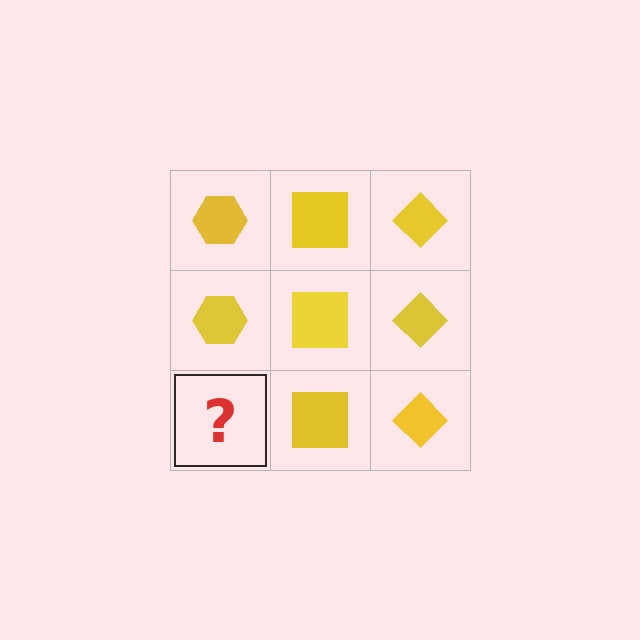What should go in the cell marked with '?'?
The missing cell should contain a yellow hexagon.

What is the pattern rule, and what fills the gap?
The rule is that each column has a consistent shape. The gap should be filled with a yellow hexagon.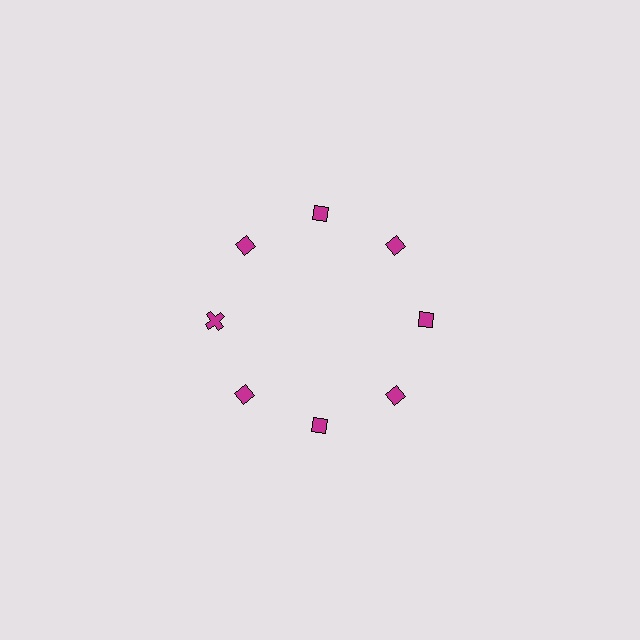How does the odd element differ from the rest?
It has a different shape: cross instead of diamond.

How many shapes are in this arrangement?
There are 8 shapes arranged in a ring pattern.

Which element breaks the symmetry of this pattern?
The magenta cross at roughly the 9 o'clock position breaks the symmetry. All other shapes are magenta diamonds.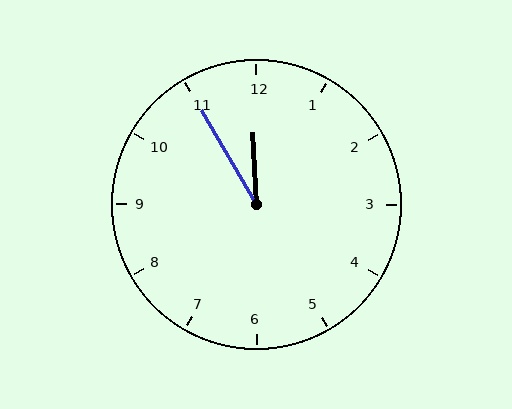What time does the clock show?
11:55.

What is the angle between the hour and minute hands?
Approximately 28 degrees.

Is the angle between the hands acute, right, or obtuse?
It is acute.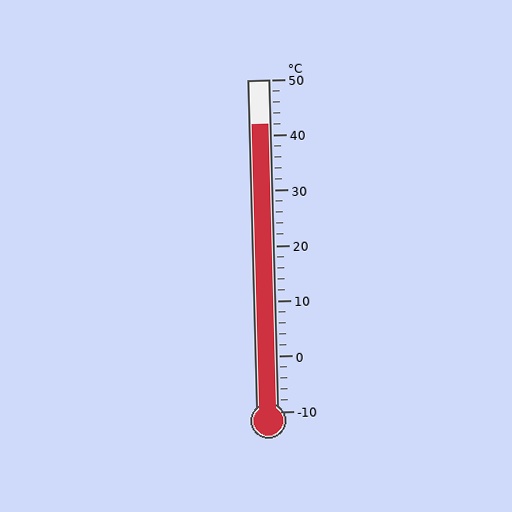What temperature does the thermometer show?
The thermometer shows approximately 42°C.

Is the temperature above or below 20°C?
The temperature is above 20°C.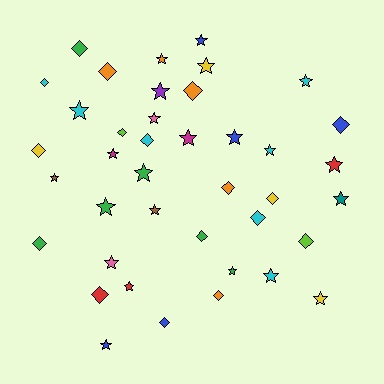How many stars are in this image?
There are 23 stars.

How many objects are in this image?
There are 40 objects.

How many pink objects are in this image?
There are 2 pink objects.